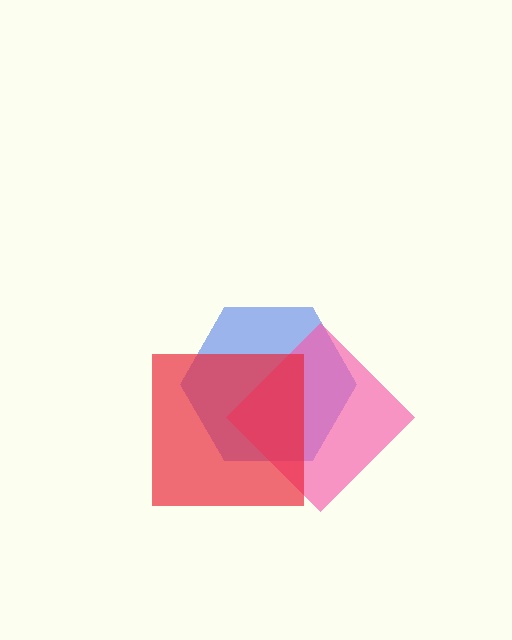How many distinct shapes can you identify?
There are 3 distinct shapes: a blue hexagon, a pink diamond, a red square.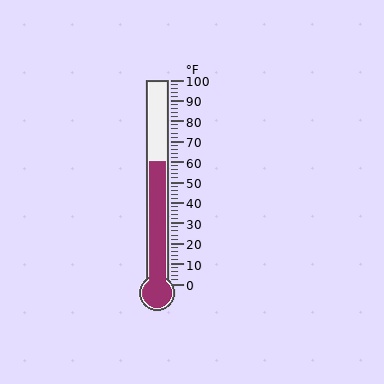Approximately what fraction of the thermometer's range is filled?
The thermometer is filled to approximately 60% of its range.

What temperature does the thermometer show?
The thermometer shows approximately 60°F.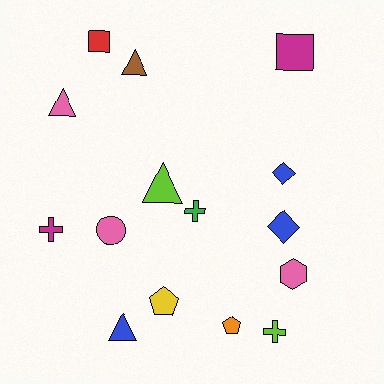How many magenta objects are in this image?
There are 2 magenta objects.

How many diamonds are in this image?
There are 2 diamonds.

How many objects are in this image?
There are 15 objects.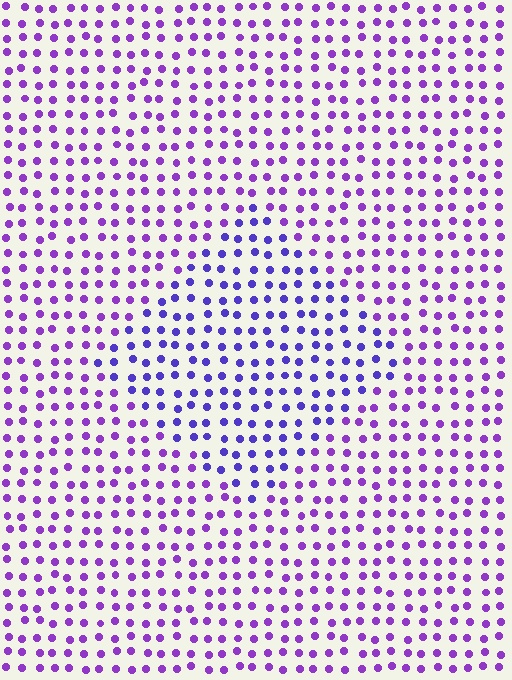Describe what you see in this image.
The image is filled with small purple elements in a uniform arrangement. A diamond-shaped region is visible where the elements are tinted to a slightly different hue, forming a subtle color boundary.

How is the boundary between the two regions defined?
The boundary is defined purely by a slight shift in hue (about 27 degrees). Spacing, size, and orientation are identical on both sides.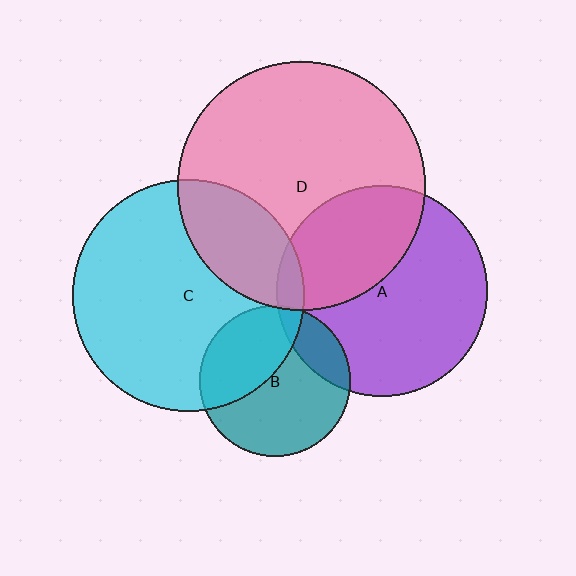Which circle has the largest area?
Circle D (pink).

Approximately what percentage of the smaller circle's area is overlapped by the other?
Approximately 5%.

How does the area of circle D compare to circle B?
Approximately 2.7 times.